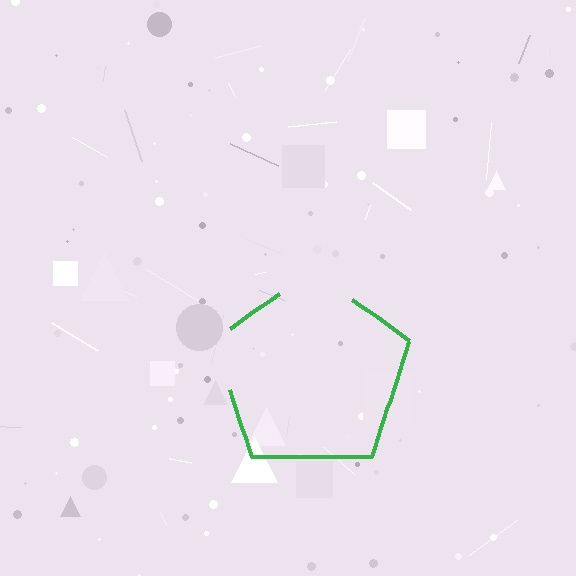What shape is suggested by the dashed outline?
The dashed outline suggests a pentagon.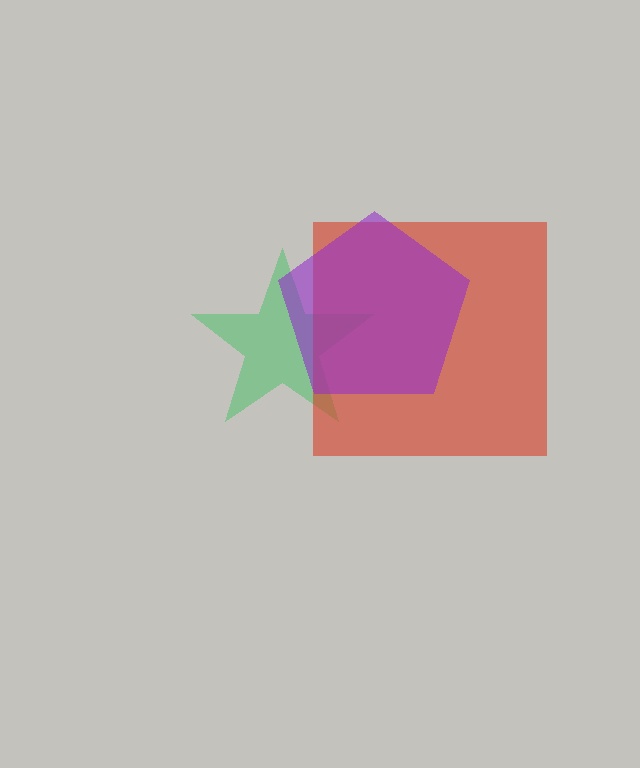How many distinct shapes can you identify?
There are 3 distinct shapes: a green star, a red square, a purple pentagon.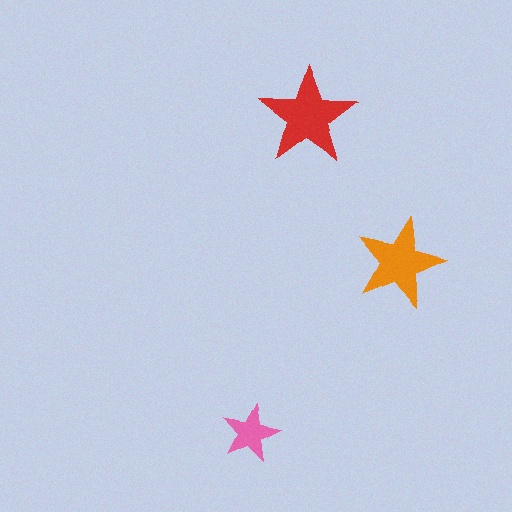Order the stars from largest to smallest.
the red one, the orange one, the pink one.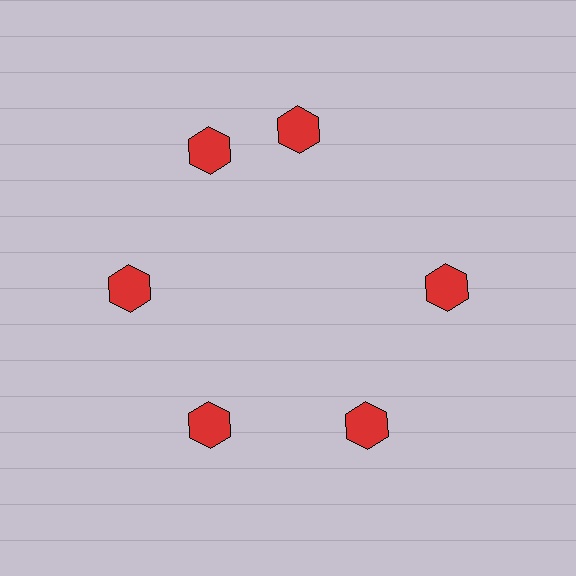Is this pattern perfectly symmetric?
No. The 6 red hexagons are arranged in a ring, but one element near the 1 o'clock position is rotated out of alignment along the ring, breaking the 6-fold rotational symmetry.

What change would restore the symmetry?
The symmetry would be restored by rotating it back into even spacing with its neighbors so that all 6 hexagons sit at equal angles and equal distance from the center.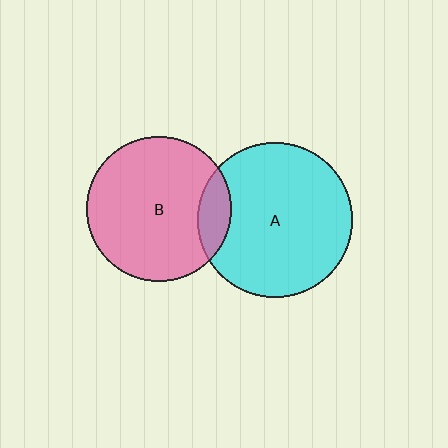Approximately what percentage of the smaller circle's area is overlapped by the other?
Approximately 15%.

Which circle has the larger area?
Circle A (cyan).